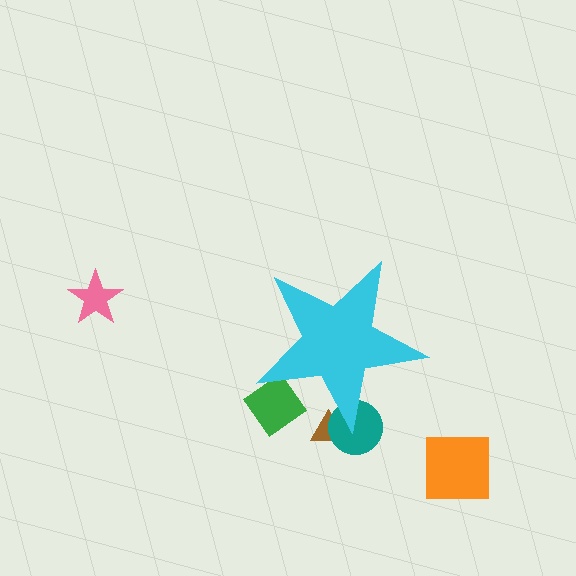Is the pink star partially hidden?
No, the pink star is fully visible.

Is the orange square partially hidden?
No, the orange square is fully visible.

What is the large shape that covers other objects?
A cyan star.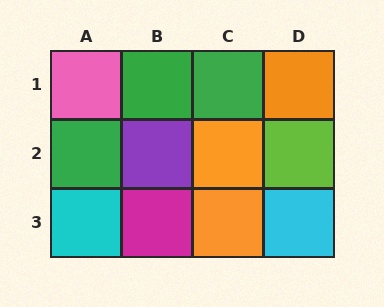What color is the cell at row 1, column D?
Orange.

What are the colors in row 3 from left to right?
Cyan, magenta, orange, cyan.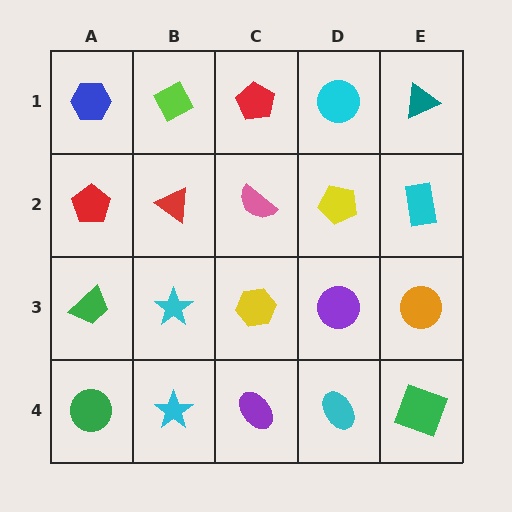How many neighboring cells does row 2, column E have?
3.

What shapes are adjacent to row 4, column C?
A yellow hexagon (row 3, column C), a cyan star (row 4, column B), a cyan ellipse (row 4, column D).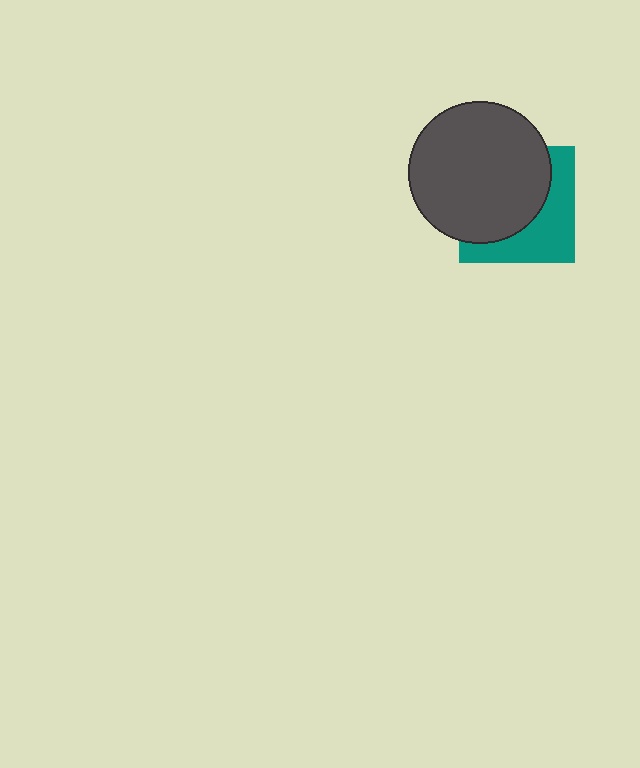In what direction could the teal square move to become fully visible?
The teal square could move toward the lower-right. That would shift it out from behind the dark gray circle entirely.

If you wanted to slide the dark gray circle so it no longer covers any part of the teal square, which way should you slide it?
Slide it toward the upper-left — that is the most direct way to separate the two shapes.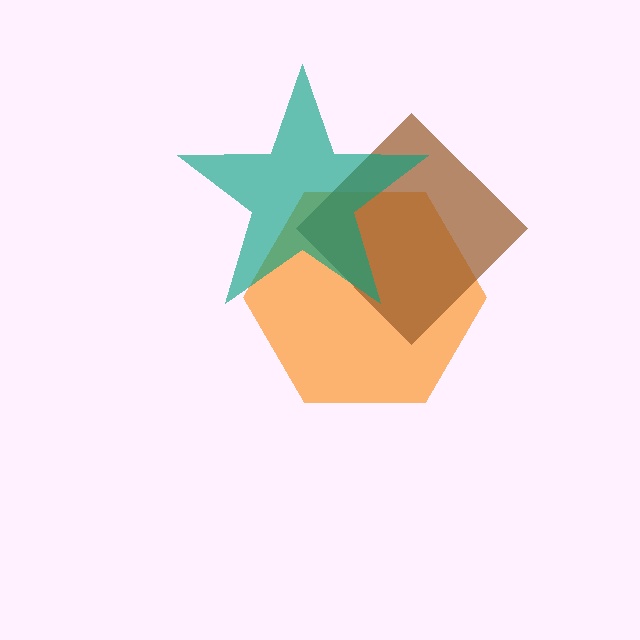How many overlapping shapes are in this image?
There are 3 overlapping shapes in the image.